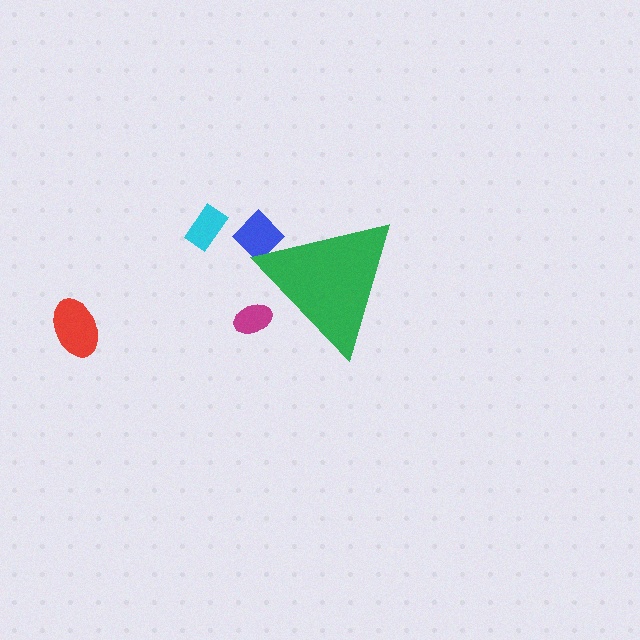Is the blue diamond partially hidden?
Yes, the blue diamond is partially hidden behind the green triangle.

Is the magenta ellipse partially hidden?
Yes, the magenta ellipse is partially hidden behind the green triangle.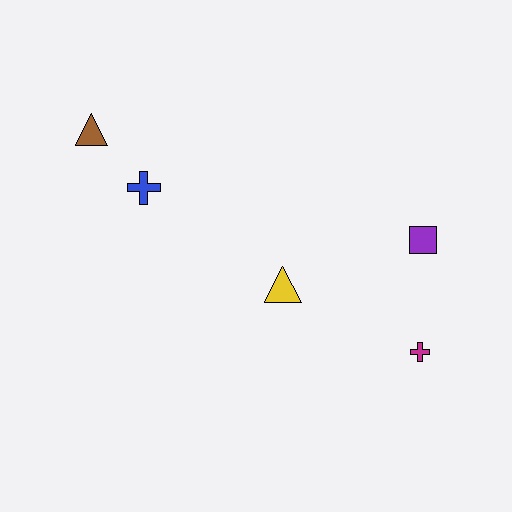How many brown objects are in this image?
There is 1 brown object.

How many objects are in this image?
There are 5 objects.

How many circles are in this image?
There are no circles.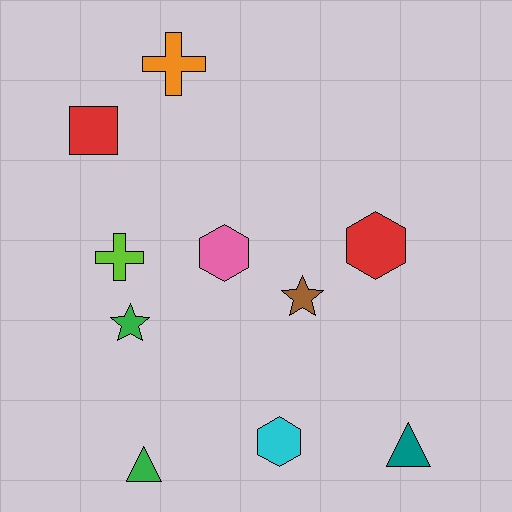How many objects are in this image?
There are 10 objects.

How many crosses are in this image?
There are 2 crosses.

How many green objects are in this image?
There are 2 green objects.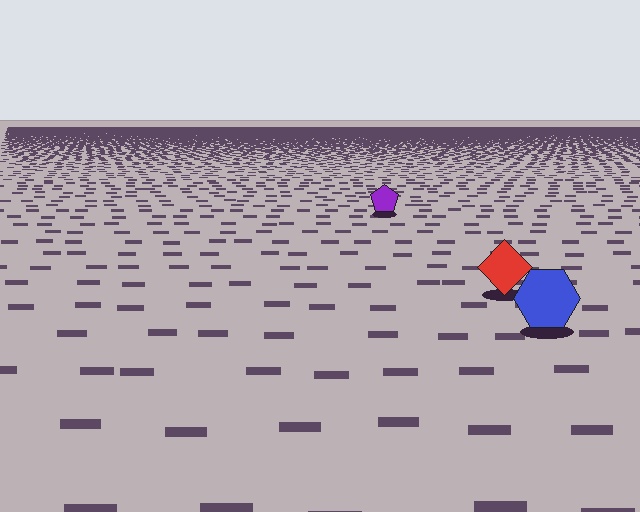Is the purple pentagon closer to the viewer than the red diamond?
No. The red diamond is closer — you can tell from the texture gradient: the ground texture is coarser near it.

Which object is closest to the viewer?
The blue hexagon is closest. The texture marks near it are larger and more spread out.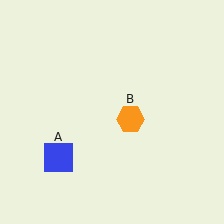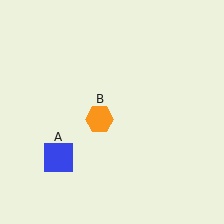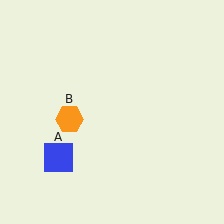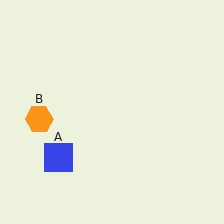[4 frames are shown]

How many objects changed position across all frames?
1 object changed position: orange hexagon (object B).